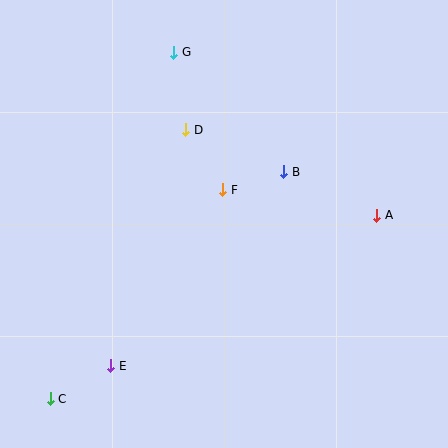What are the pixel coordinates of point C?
Point C is at (50, 399).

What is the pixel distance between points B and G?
The distance between B and G is 162 pixels.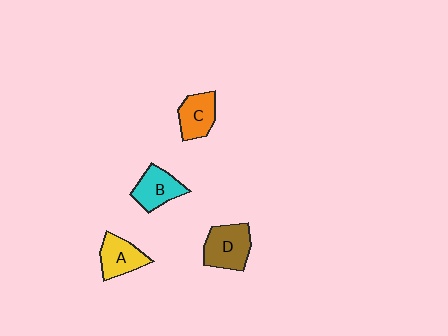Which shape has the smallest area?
Shape C (orange).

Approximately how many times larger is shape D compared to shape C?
Approximately 1.3 times.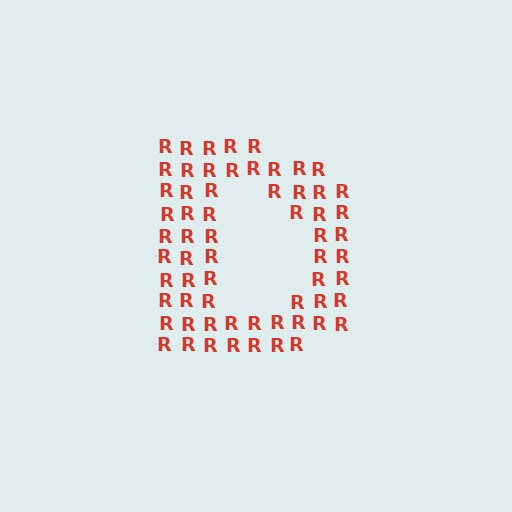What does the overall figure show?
The overall figure shows the letter D.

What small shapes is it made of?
It is made of small letter R's.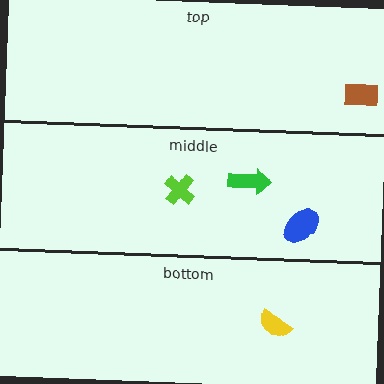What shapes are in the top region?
The brown rectangle.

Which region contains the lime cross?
The middle region.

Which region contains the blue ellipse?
The middle region.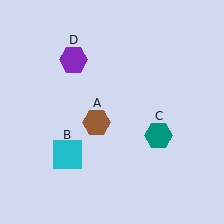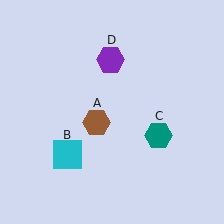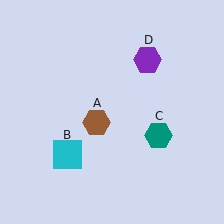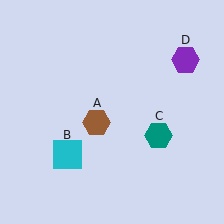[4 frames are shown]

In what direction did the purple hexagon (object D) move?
The purple hexagon (object D) moved right.